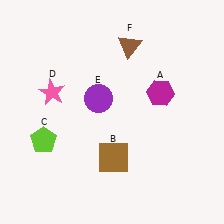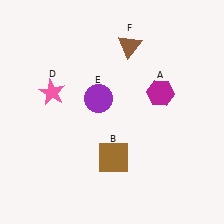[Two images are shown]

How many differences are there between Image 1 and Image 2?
There is 1 difference between the two images.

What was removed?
The lime pentagon (C) was removed in Image 2.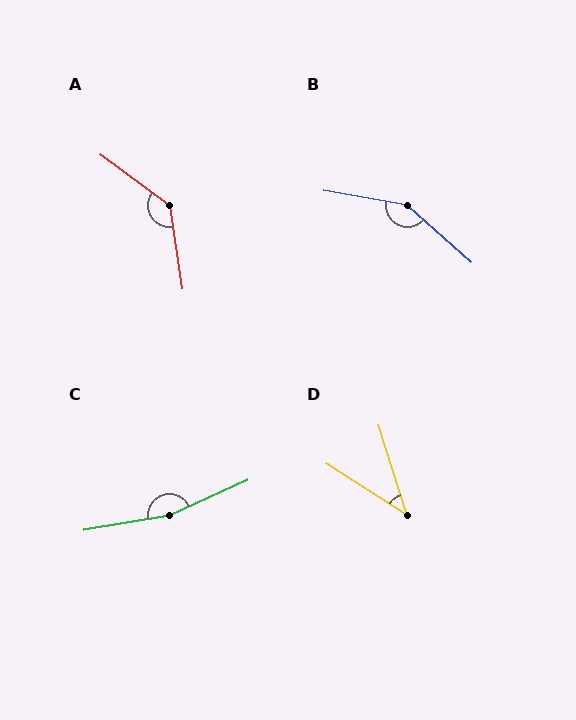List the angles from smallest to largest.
D (40°), A (135°), B (148°), C (165°).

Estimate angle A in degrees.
Approximately 135 degrees.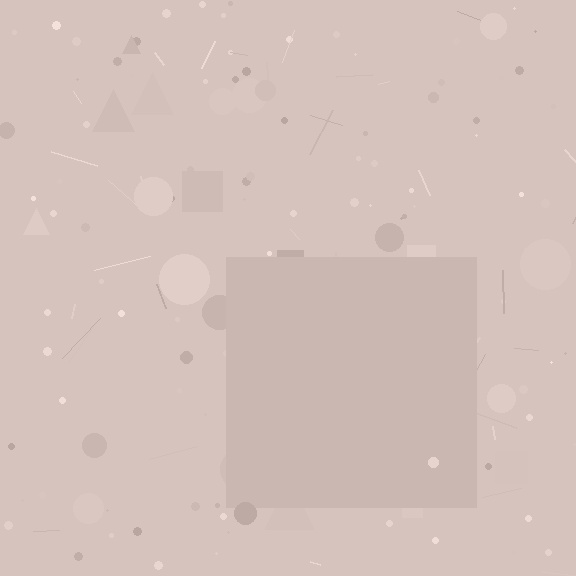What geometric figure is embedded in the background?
A square is embedded in the background.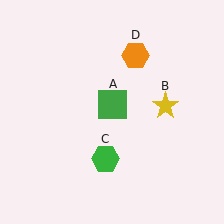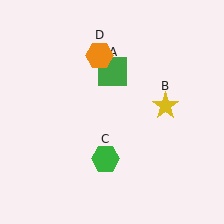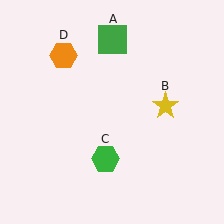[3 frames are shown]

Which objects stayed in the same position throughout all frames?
Yellow star (object B) and green hexagon (object C) remained stationary.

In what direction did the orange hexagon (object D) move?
The orange hexagon (object D) moved left.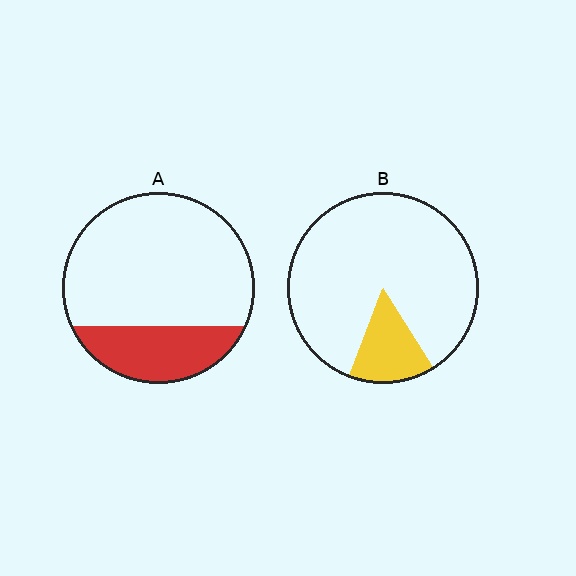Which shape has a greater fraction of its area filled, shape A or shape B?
Shape A.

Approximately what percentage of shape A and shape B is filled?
A is approximately 25% and B is approximately 15%.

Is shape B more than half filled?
No.